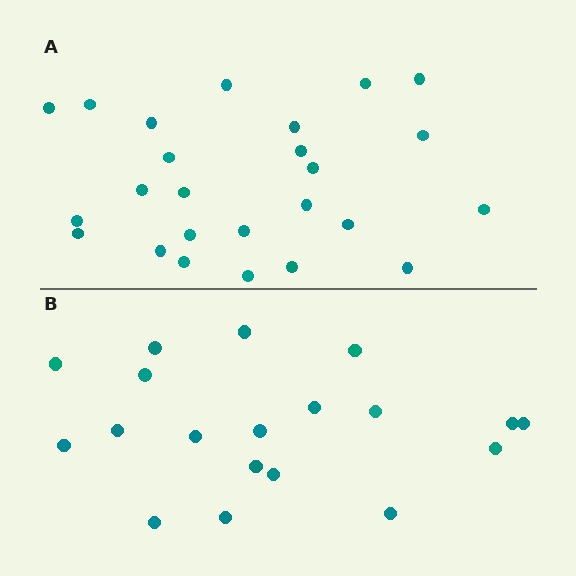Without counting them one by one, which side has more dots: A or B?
Region A (the top region) has more dots.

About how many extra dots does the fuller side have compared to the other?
Region A has about 6 more dots than region B.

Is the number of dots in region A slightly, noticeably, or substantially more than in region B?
Region A has noticeably more, but not dramatically so. The ratio is roughly 1.3 to 1.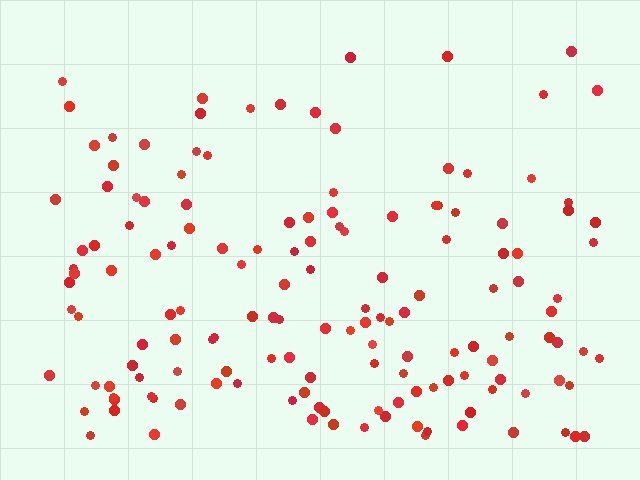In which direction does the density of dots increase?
From top to bottom, with the bottom side densest.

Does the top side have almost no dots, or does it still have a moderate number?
Still a moderate number, just noticeably fewer than the bottom.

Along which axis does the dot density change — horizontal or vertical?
Vertical.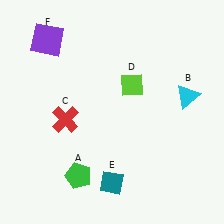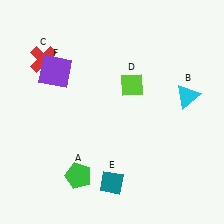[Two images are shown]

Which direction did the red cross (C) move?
The red cross (C) moved up.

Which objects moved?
The objects that moved are: the red cross (C), the purple square (F).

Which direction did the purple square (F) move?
The purple square (F) moved down.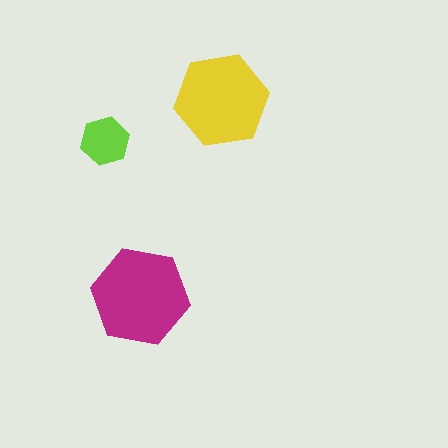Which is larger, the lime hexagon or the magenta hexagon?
The magenta one.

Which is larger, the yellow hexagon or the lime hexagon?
The yellow one.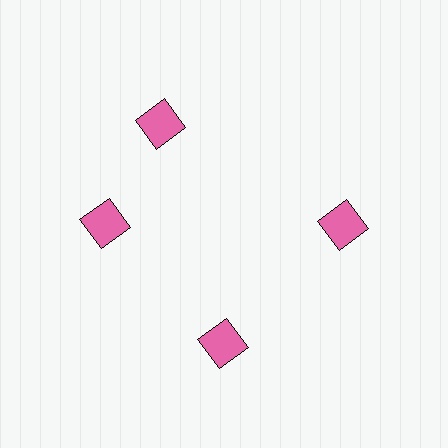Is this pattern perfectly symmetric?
No. The 4 pink squares are arranged in a ring, but one element near the 12 o'clock position is rotated out of alignment along the ring, breaking the 4-fold rotational symmetry.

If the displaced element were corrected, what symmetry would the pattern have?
It would have 4-fold rotational symmetry — the pattern would map onto itself every 90 degrees.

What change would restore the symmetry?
The symmetry would be restored by rotating it back into even spacing with its neighbors so that all 4 squares sit at equal angles and equal distance from the center.